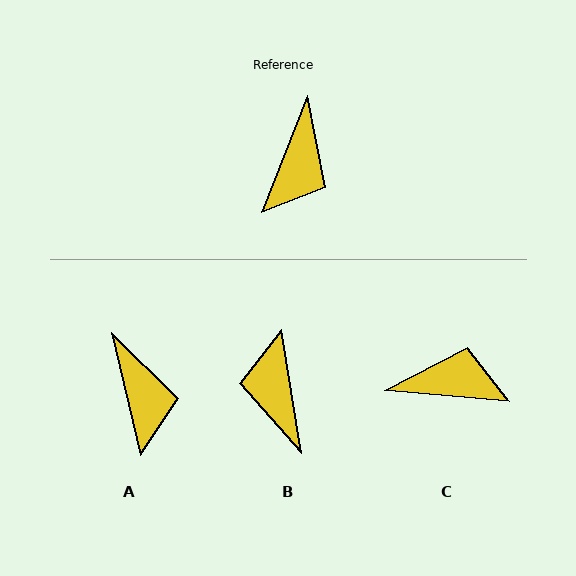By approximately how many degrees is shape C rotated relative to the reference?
Approximately 106 degrees counter-clockwise.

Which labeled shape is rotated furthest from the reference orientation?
B, about 149 degrees away.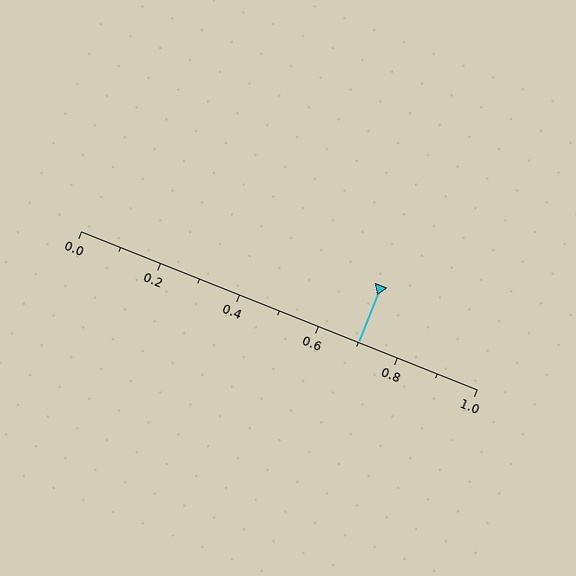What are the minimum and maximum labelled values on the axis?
The axis runs from 0.0 to 1.0.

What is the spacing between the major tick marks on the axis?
The major ticks are spaced 0.2 apart.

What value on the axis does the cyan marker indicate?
The marker indicates approximately 0.7.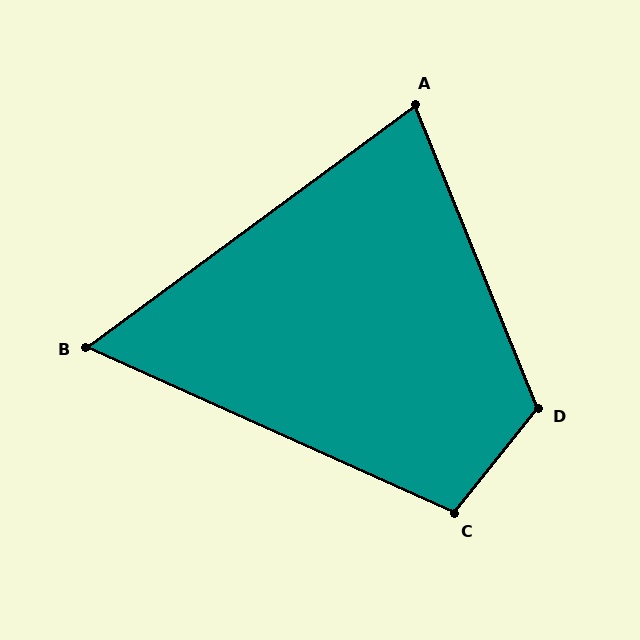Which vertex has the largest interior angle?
D, at approximately 119 degrees.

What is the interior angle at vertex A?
Approximately 76 degrees (acute).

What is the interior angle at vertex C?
Approximately 104 degrees (obtuse).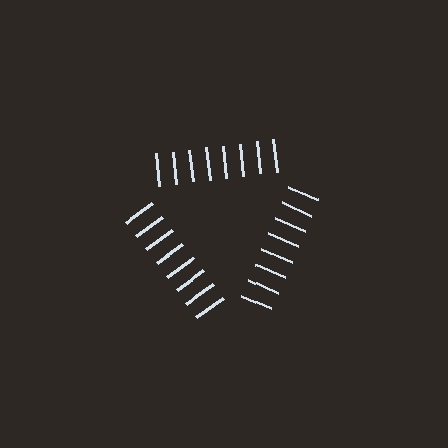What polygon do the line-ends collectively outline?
An illusory triangle — the line segments terminate on its edges but no continuous stroke is drawn.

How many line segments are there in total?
24 — 8 along each of the 3 edges.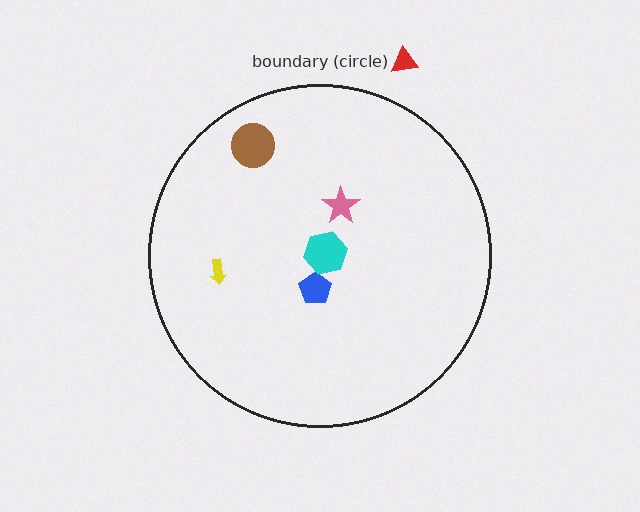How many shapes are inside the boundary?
5 inside, 1 outside.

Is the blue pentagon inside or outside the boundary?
Inside.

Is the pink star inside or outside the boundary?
Inside.